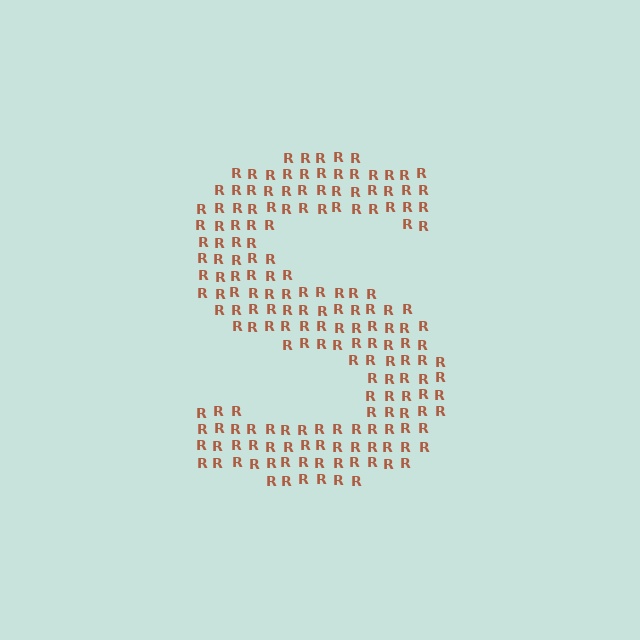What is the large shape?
The large shape is the letter S.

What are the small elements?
The small elements are letter R's.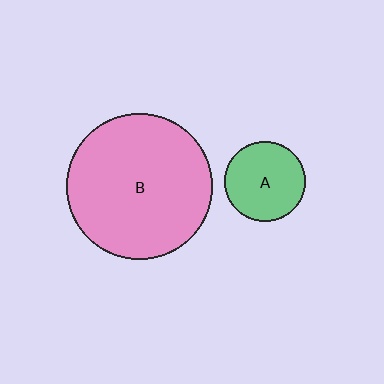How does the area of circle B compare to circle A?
Approximately 3.3 times.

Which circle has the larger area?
Circle B (pink).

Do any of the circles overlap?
No, none of the circles overlap.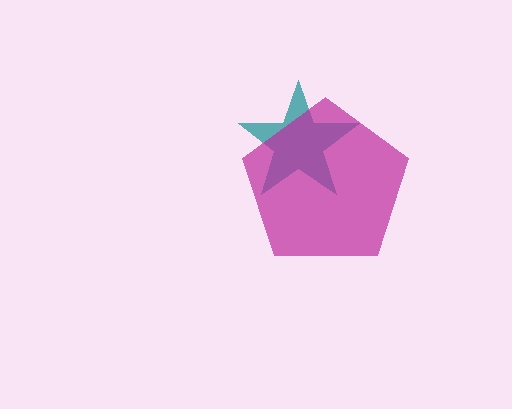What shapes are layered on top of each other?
The layered shapes are: a teal star, a magenta pentagon.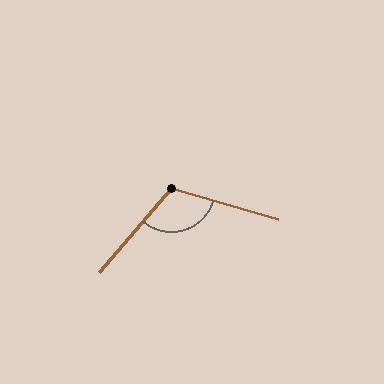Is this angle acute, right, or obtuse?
It is obtuse.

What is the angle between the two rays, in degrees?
Approximately 114 degrees.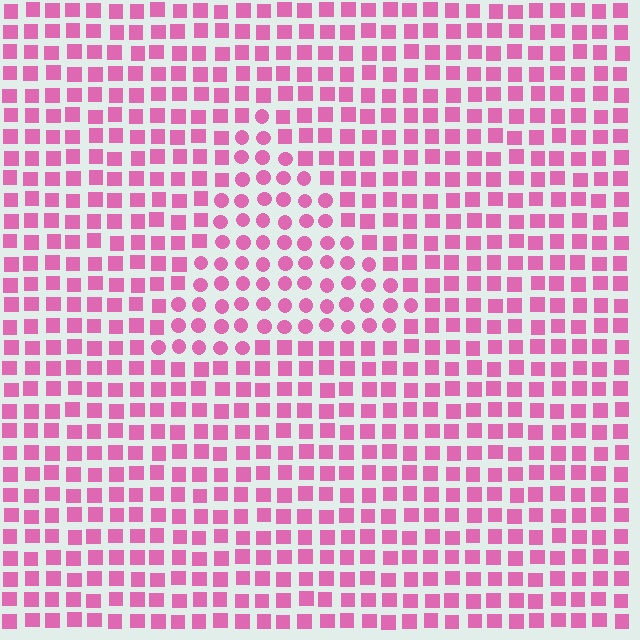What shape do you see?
I see a triangle.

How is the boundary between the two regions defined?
The boundary is defined by a change in element shape: circles inside vs. squares outside. All elements share the same color and spacing.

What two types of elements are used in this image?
The image uses circles inside the triangle region and squares outside it.